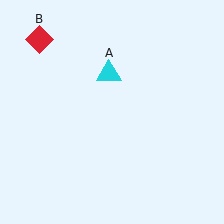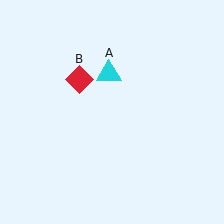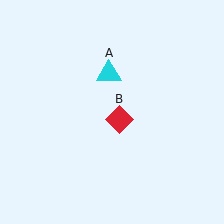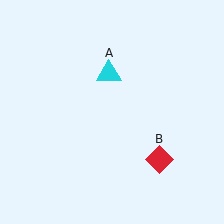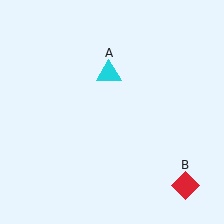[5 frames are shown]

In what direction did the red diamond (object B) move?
The red diamond (object B) moved down and to the right.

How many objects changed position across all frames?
1 object changed position: red diamond (object B).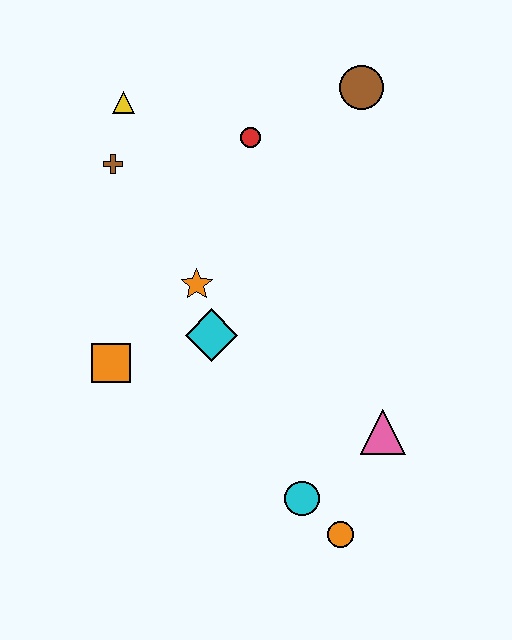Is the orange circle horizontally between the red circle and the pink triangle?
Yes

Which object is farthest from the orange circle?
The yellow triangle is farthest from the orange circle.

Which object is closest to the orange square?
The cyan diamond is closest to the orange square.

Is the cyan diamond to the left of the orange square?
No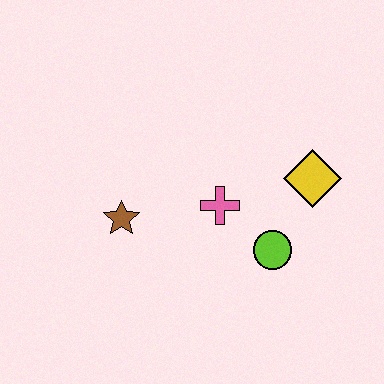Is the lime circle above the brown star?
No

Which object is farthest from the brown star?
The yellow diamond is farthest from the brown star.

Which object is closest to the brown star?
The pink cross is closest to the brown star.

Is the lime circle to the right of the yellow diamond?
No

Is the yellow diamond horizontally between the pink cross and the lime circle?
No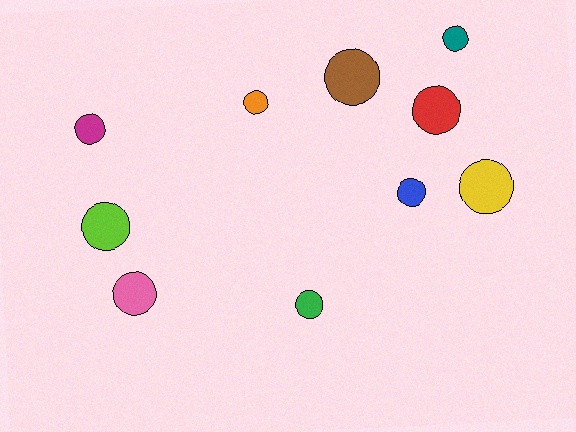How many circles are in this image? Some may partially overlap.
There are 10 circles.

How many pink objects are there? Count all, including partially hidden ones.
There is 1 pink object.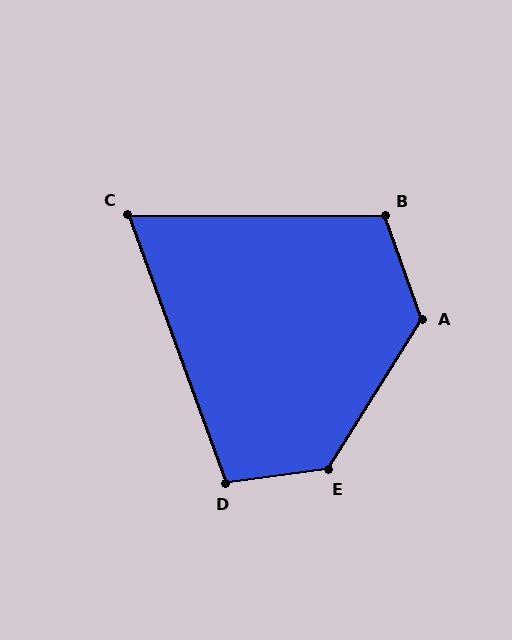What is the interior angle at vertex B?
Approximately 110 degrees (obtuse).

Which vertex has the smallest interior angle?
C, at approximately 70 degrees.